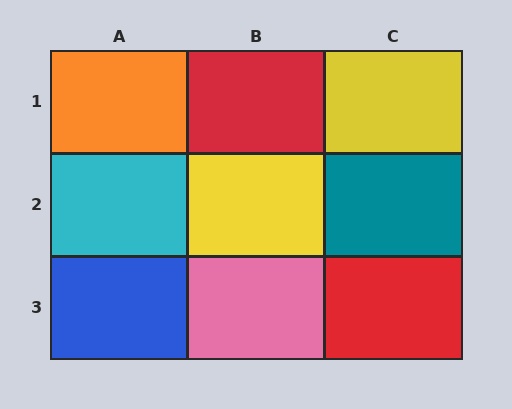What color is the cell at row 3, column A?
Blue.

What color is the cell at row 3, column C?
Red.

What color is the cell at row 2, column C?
Teal.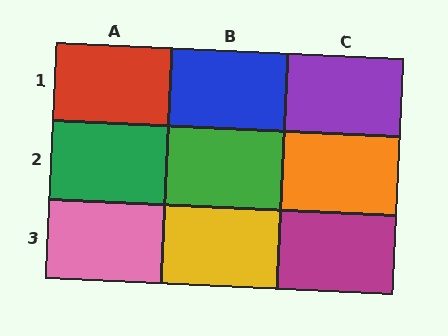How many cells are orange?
1 cell is orange.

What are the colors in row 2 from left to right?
Green, green, orange.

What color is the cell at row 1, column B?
Blue.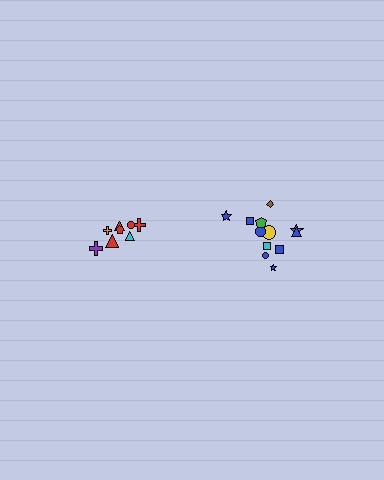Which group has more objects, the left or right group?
The right group.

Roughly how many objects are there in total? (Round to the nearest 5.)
Roughly 20 objects in total.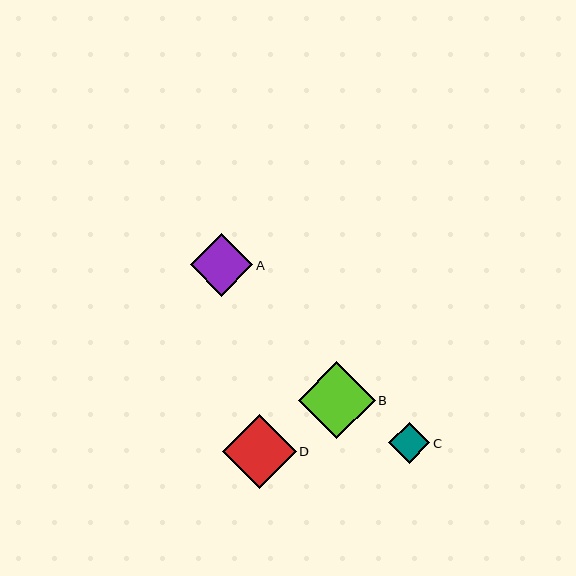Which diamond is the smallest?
Diamond C is the smallest with a size of approximately 41 pixels.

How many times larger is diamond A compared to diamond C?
Diamond A is approximately 1.5 times the size of diamond C.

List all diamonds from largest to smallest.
From largest to smallest: B, D, A, C.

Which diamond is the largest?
Diamond B is the largest with a size of approximately 77 pixels.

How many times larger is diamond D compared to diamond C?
Diamond D is approximately 1.8 times the size of diamond C.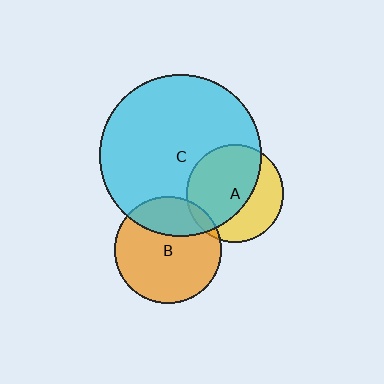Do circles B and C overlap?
Yes.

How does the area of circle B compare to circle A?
Approximately 1.2 times.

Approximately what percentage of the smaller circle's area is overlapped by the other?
Approximately 30%.